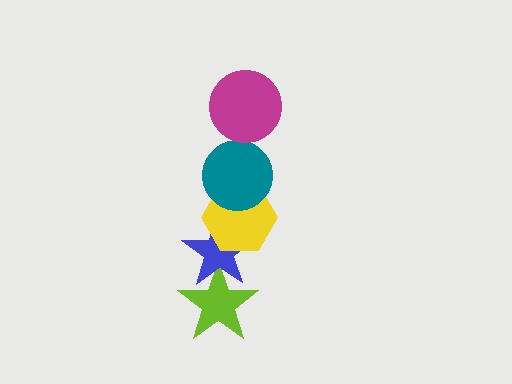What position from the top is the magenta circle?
The magenta circle is 1st from the top.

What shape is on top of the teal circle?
The magenta circle is on top of the teal circle.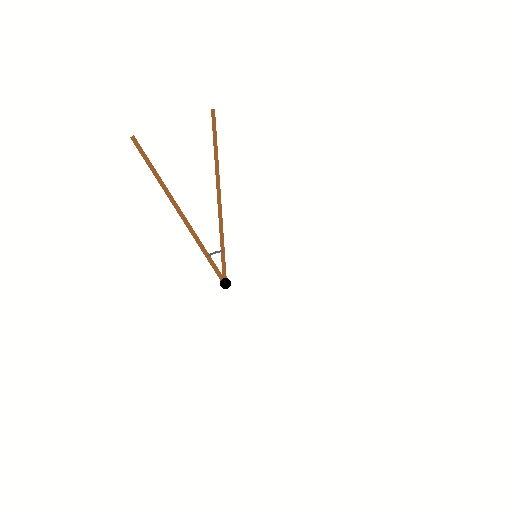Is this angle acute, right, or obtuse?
It is acute.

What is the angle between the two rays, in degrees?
Approximately 28 degrees.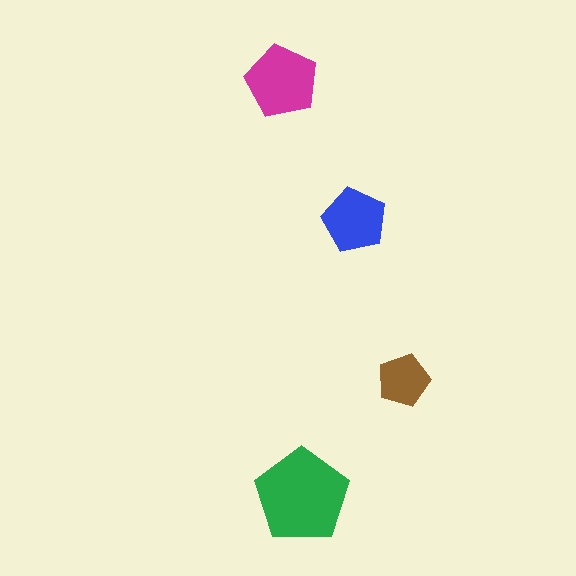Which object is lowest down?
The green pentagon is bottommost.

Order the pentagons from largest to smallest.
the green one, the magenta one, the blue one, the brown one.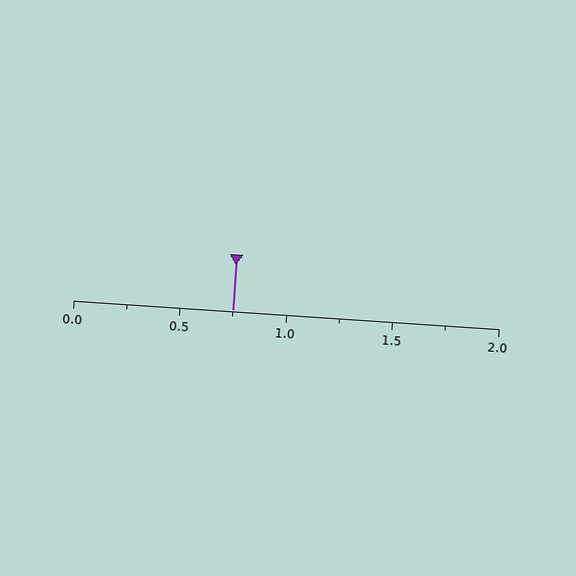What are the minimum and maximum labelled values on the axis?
The axis runs from 0.0 to 2.0.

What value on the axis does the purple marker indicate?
The marker indicates approximately 0.75.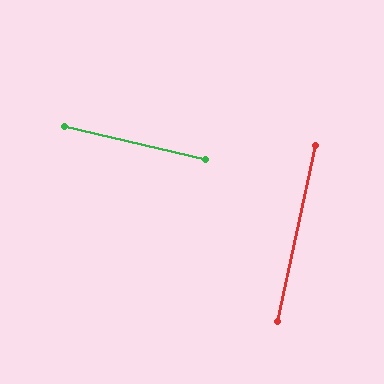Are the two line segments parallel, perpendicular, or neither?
Perpendicular — they meet at approximately 89°.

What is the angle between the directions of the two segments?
Approximately 89 degrees.